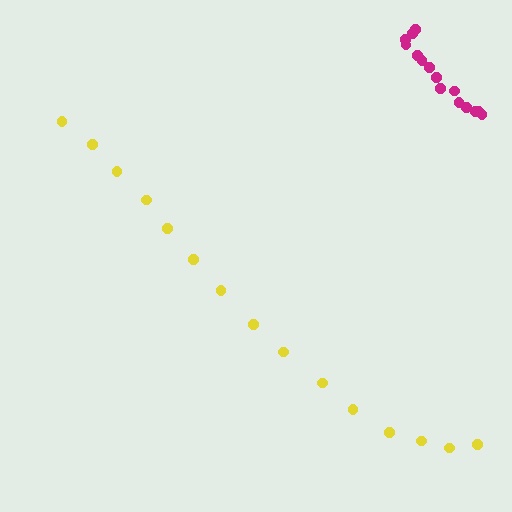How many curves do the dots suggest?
There are 2 distinct paths.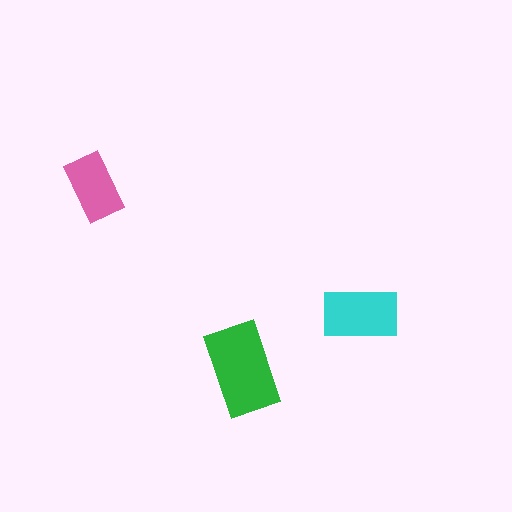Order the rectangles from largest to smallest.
the green one, the cyan one, the pink one.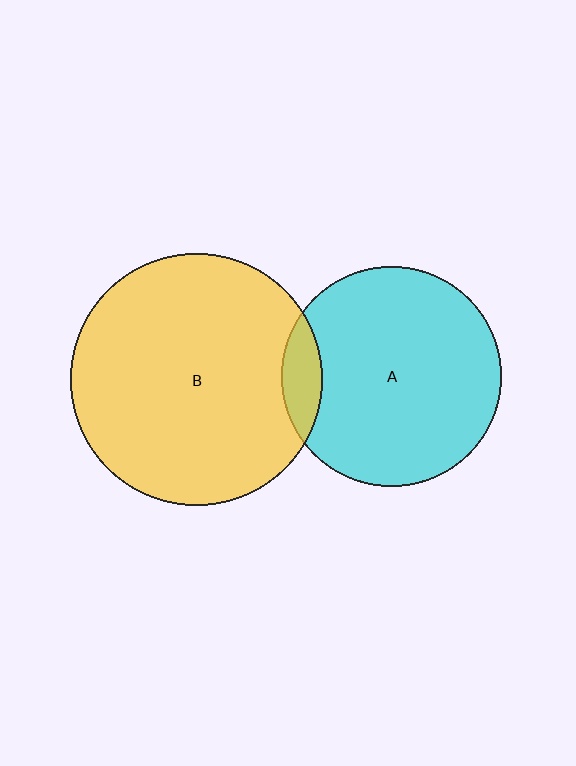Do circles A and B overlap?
Yes.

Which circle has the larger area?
Circle B (yellow).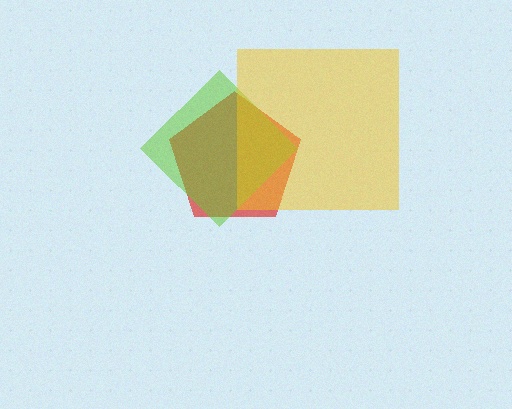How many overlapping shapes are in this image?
There are 3 overlapping shapes in the image.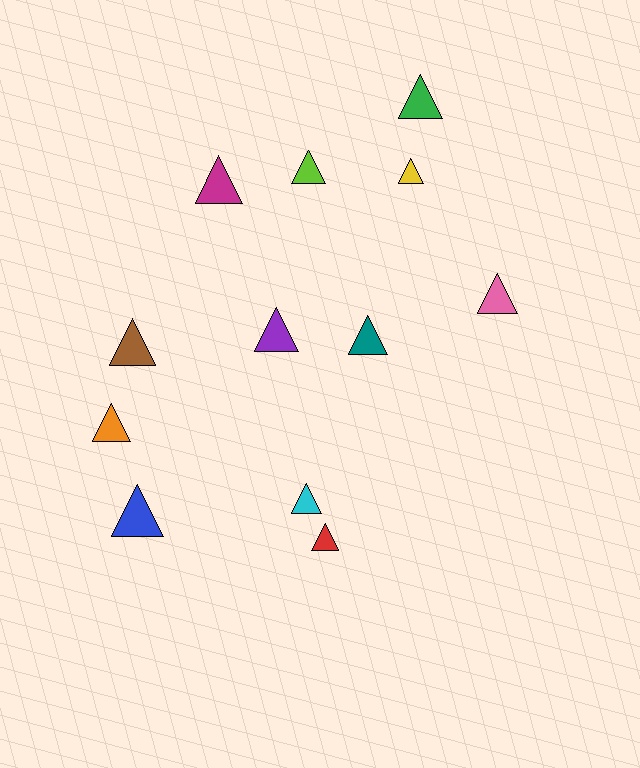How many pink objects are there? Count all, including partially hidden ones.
There is 1 pink object.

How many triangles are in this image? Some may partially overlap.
There are 12 triangles.